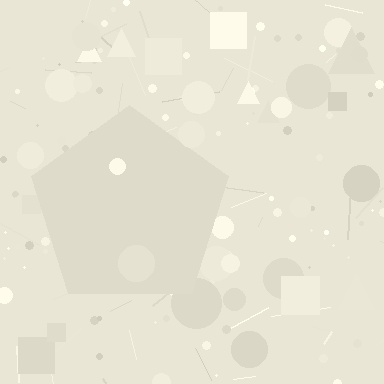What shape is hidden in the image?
A pentagon is hidden in the image.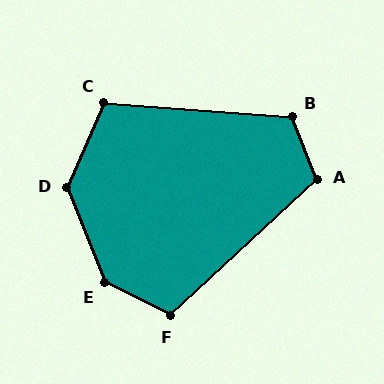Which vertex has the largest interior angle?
E, at approximately 139 degrees.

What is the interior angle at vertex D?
Approximately 134 degrees (obtuse).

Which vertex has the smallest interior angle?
C, at approximately 109 degrees.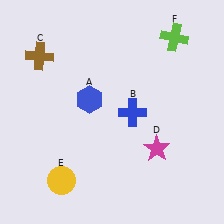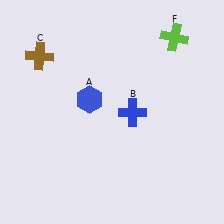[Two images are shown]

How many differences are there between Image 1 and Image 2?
There are 2 differences between the two images.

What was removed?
The magenta star (D), the yellow circle (E) were removed in Image 2.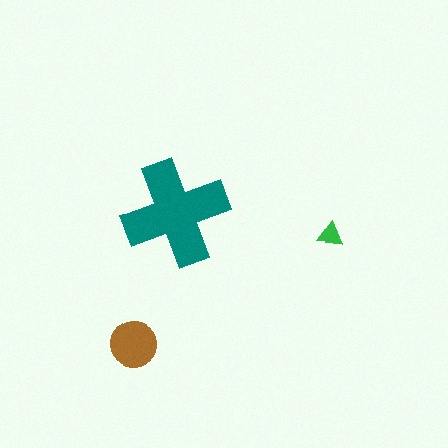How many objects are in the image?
There are 3 objects in the image.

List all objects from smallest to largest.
The green triangle, the brown circle, the teal cross.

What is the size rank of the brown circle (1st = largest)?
2nd.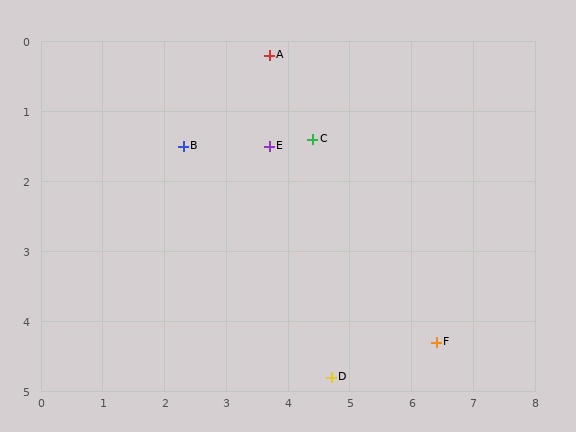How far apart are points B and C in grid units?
Points B and C are about 2.1 grid units apart.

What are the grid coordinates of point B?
Point B is at approximately (2.3, 1.5).